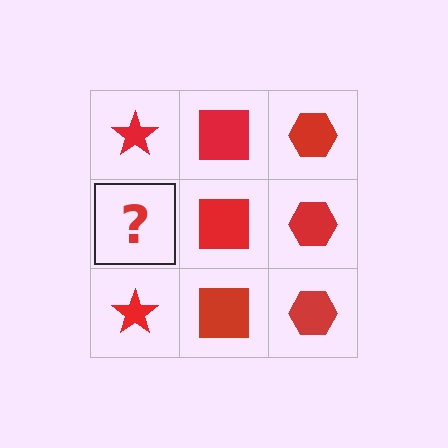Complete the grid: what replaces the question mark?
The question mark should be replaced with a red star.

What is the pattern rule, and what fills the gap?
The rule is that each column has a consistent shape. The gap should be filled with a red star.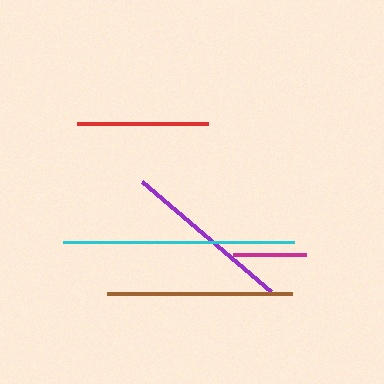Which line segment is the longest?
The cyan line is the longest at approximately 230 pixels.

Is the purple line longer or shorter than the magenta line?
The purple line is longer than the magenta line.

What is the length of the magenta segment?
The magenta segment is approximately 73 pixels long.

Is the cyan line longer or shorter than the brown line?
The cyan line is longer than the brown line.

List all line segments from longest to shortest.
From longest to shortest: cyan, brown, purple, red, magenta.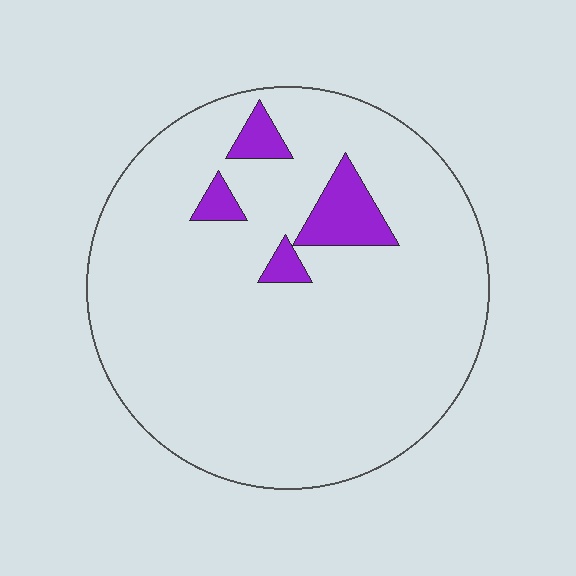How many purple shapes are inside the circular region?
4.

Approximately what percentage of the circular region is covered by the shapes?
Approximately 10%.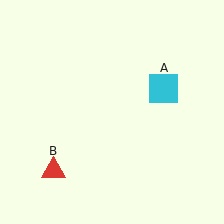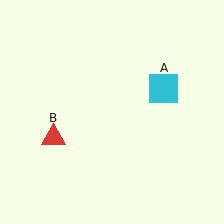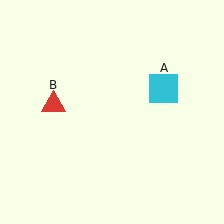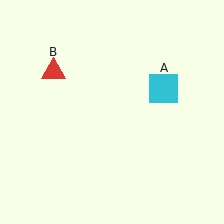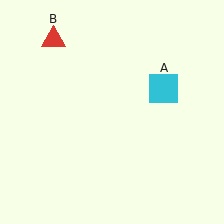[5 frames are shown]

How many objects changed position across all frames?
1 object changed position: red triangle (object B).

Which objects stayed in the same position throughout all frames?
Cyan square (object A) remained stationary.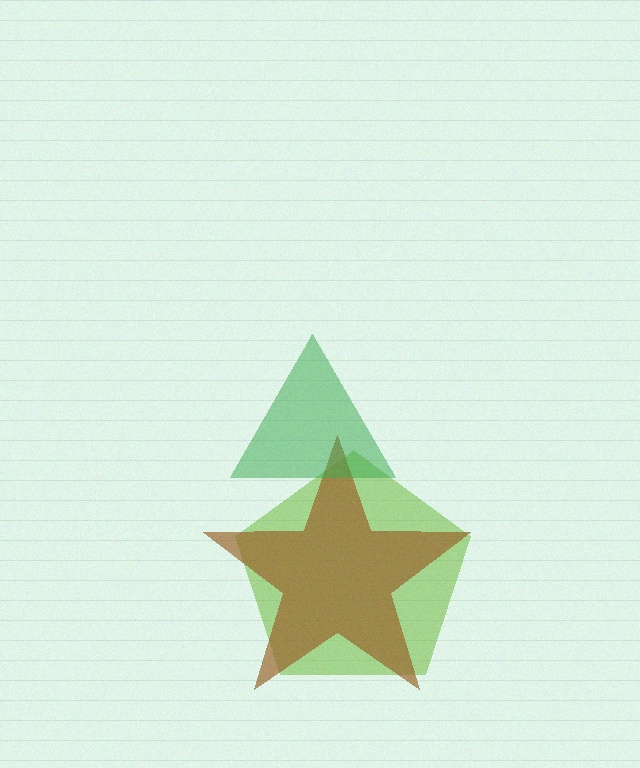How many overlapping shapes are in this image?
There are 3 overlapping shapes in the image.